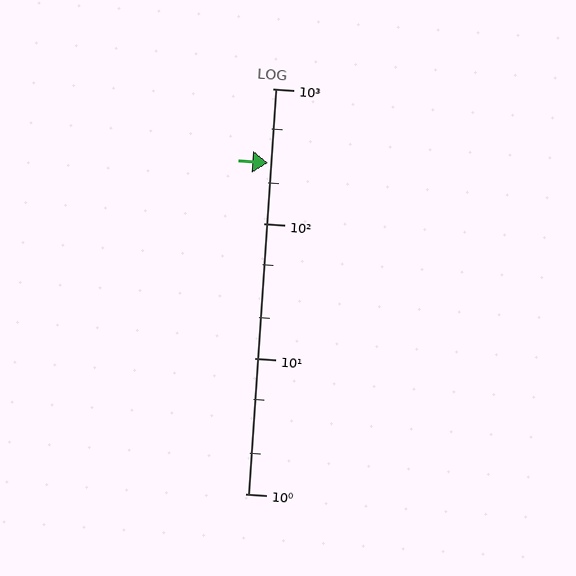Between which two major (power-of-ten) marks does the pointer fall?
The pointer is between 100 and 1000.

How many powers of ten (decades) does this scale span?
The scale spans 3 decades, from 1 to 1000.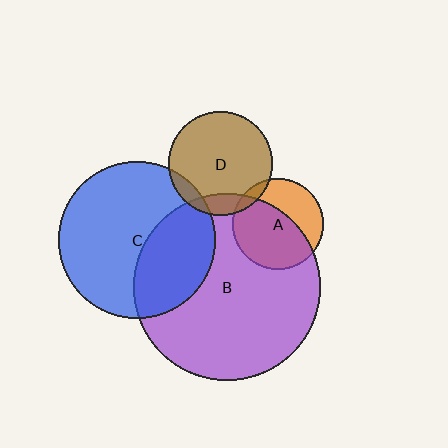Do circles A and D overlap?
Yes.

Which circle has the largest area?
Circle B (purple).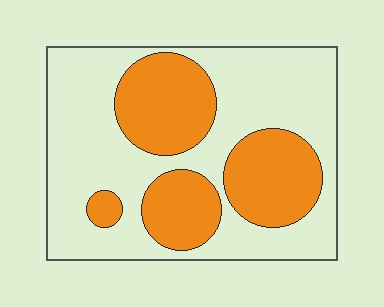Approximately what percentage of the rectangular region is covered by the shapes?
Approximately 35%.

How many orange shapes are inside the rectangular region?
4.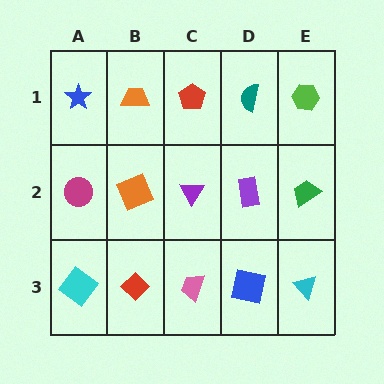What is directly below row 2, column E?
A cyan triangle.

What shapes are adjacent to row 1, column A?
A magenta circle (row 2, column A), an orange trapezoid (row 1, column B).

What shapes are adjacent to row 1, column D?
A purple rectangle (row 2, column D), a red pentagon (row 1, column C), a lime hexagon (row 1, column E).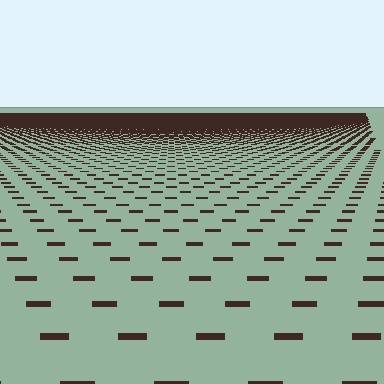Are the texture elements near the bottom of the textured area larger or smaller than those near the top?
Larger. Near the bottom, elements are closer to the viewer and appear at a bigger on-screen size.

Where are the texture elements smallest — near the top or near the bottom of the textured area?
Near the top.